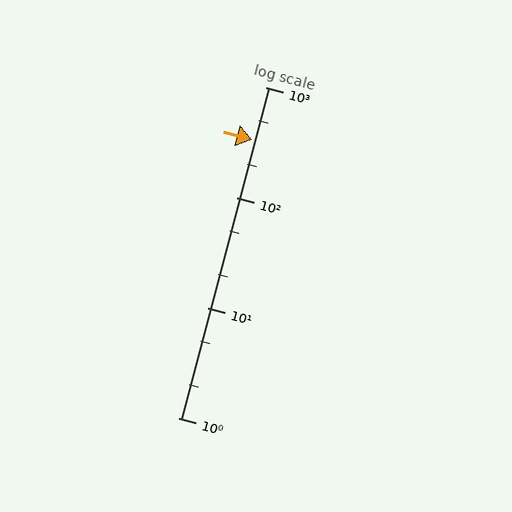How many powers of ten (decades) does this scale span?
The scale spans 3 decades, from 1 to 1000.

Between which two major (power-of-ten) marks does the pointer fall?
The pointer is between 100 and 1000.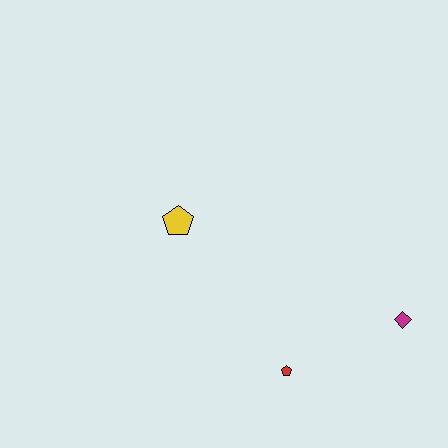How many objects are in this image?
There are 3 objects.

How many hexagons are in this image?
There are no hexagons.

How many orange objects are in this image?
There are no orange objects.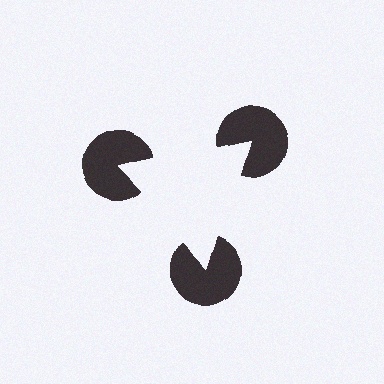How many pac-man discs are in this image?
There are 3 — one at each vertex of the illusory triangle.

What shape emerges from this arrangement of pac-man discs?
An illusory triangle — its edges are inferred from the aligned wedge cuts in the pac-man discs, not physically drawn.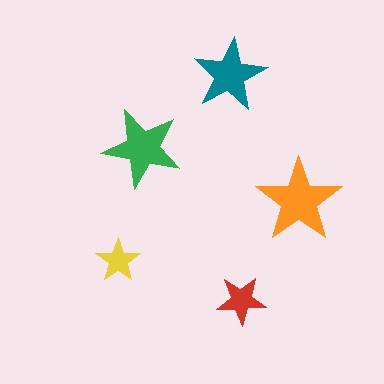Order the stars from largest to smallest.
the orange one, the green one, the teal one, the red one, the yellow one.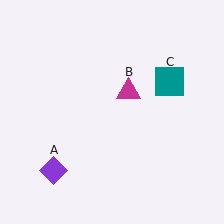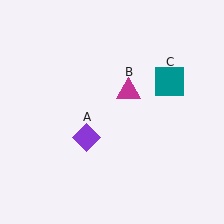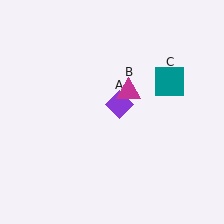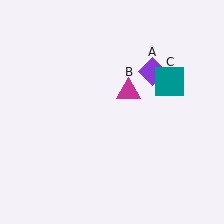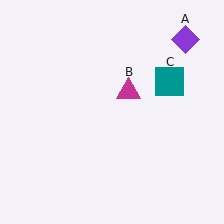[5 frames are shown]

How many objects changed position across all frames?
1 object changed position: purple diamond (object A).